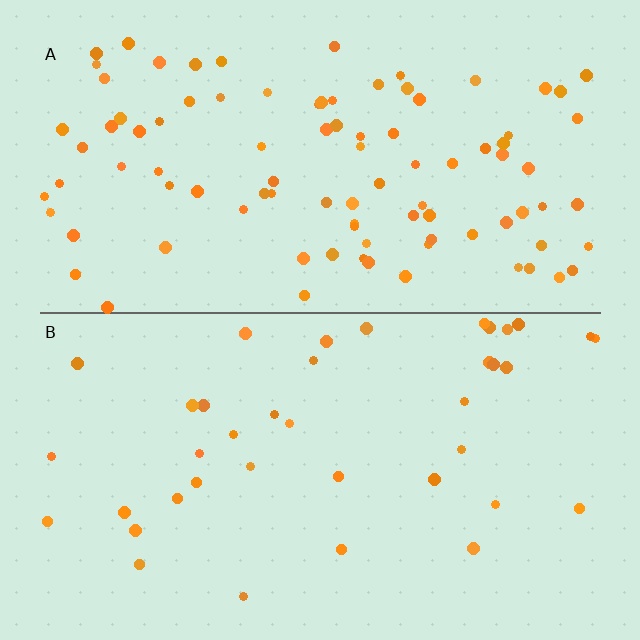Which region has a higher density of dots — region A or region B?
A (the top).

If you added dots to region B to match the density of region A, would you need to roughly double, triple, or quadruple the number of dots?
Approximately double.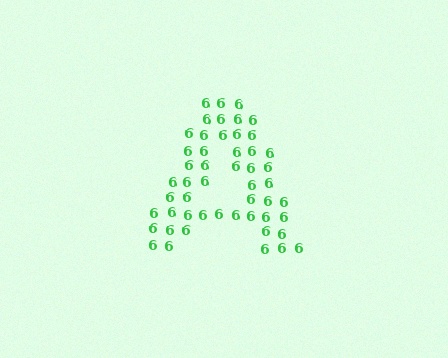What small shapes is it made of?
It is made of small digit 6's.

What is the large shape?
The large shape is the letter A.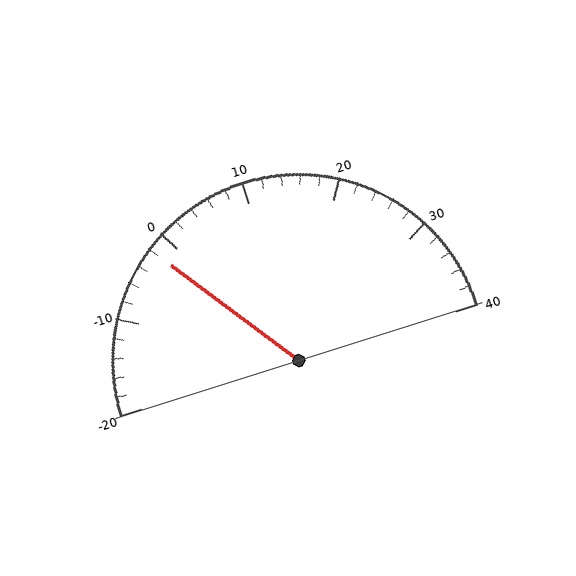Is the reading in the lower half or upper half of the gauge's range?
The reading is in the lower half of the range (-20 to 40).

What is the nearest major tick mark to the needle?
The nearest major tick mark is 0.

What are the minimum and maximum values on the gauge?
The gauge ranges from -20 to 40.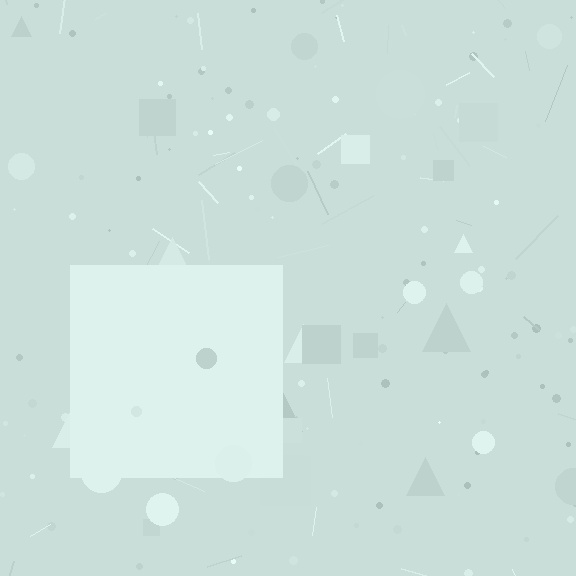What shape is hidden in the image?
A square is hidden in the image.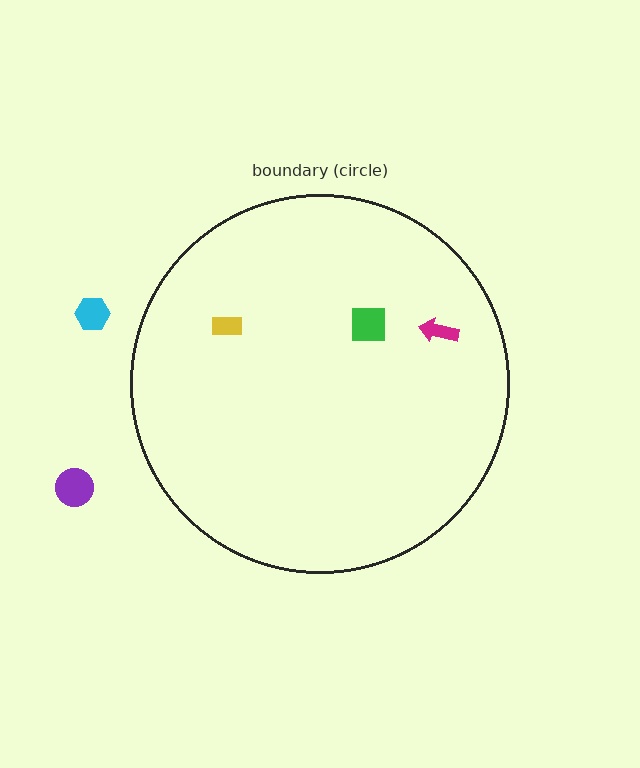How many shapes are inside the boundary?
3 inside, 2 outside.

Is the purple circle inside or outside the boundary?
Outside.